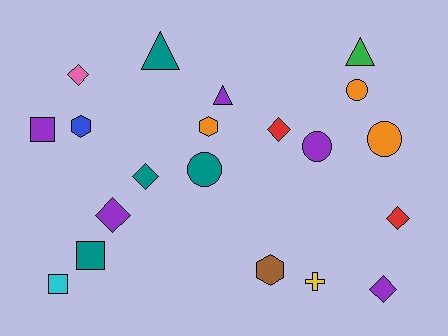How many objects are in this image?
There are 20 objects.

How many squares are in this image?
There are 3 squares.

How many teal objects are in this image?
There are 4 teal objects.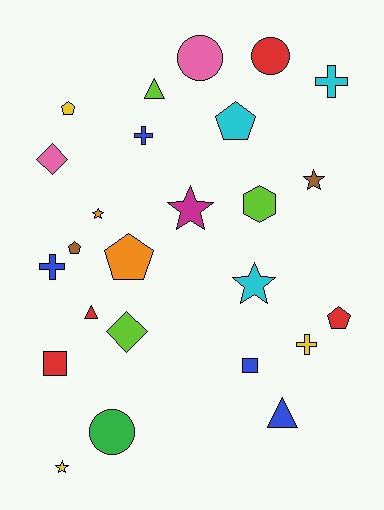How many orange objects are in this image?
There are 2 orange objects.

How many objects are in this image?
There are 25 objects.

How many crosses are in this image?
There are 4 crosses.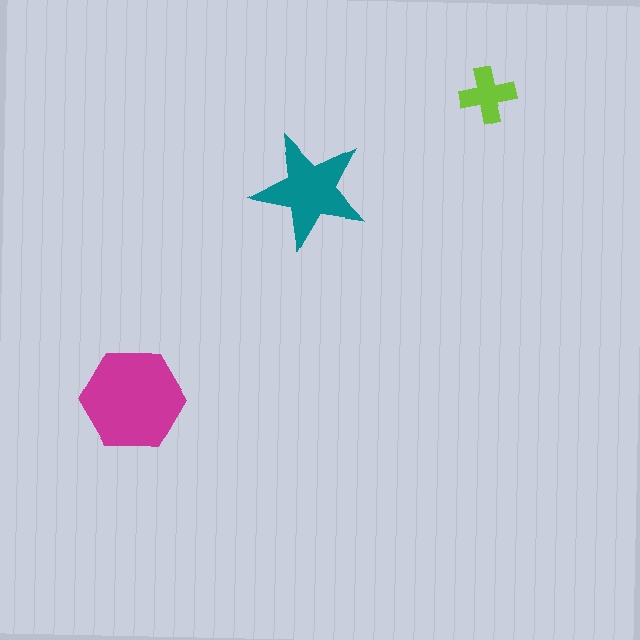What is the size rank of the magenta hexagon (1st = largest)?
1st.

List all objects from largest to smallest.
The magenta hexagon, the teal star, the lime cross.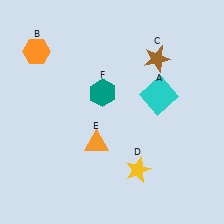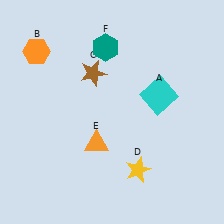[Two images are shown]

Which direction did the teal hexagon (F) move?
The teal hexagon (F) moved up.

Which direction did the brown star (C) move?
The brown star (C) moved left.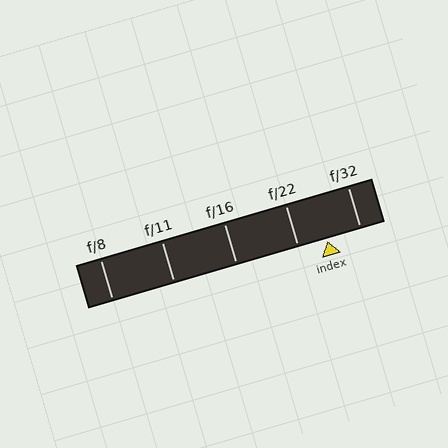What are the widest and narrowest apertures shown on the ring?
The widest aperture shown is f/8 and the narrowest is f/32.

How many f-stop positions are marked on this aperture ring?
There are 5 f-stop positions marked.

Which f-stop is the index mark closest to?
The index mark is closest to f/22.